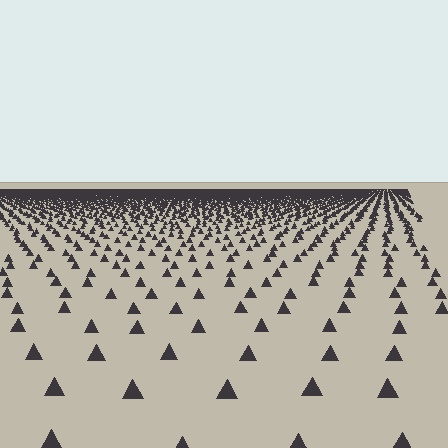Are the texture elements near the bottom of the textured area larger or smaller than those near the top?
Larger. Near the bottom, elements are closer to the viewer and appear at a bigger on-screen size.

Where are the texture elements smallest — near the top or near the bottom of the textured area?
Near the top.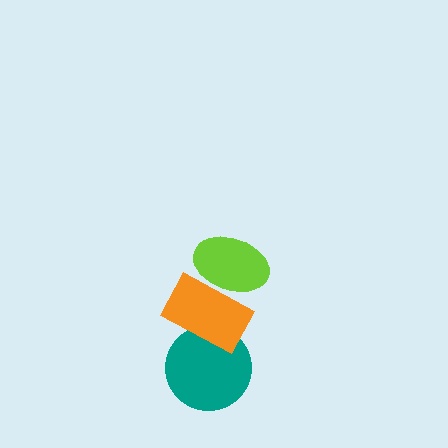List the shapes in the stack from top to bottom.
From top to bottom: the lime ellipse, the orange rectangle, the teal circle.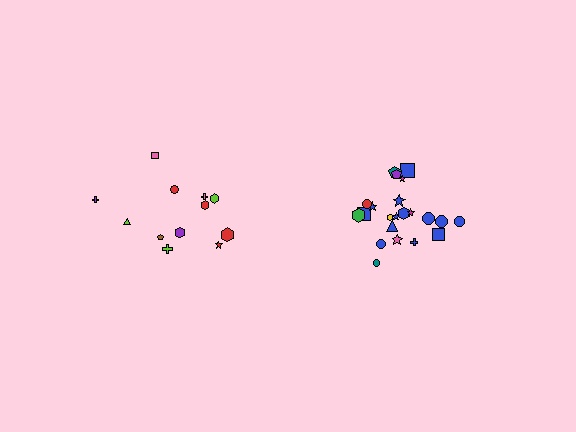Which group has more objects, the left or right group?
The right group.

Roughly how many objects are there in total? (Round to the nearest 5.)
Roughly 35 objects in total.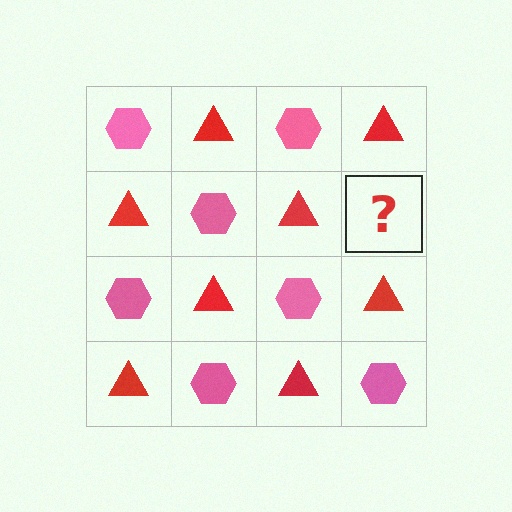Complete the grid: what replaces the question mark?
The question mark should be replaced with a pink hexagon.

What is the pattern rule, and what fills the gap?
The rule is that it alternates pink hexagon and red triangle in a checkerboard pattern. The gap should be filled with a pink hexagon.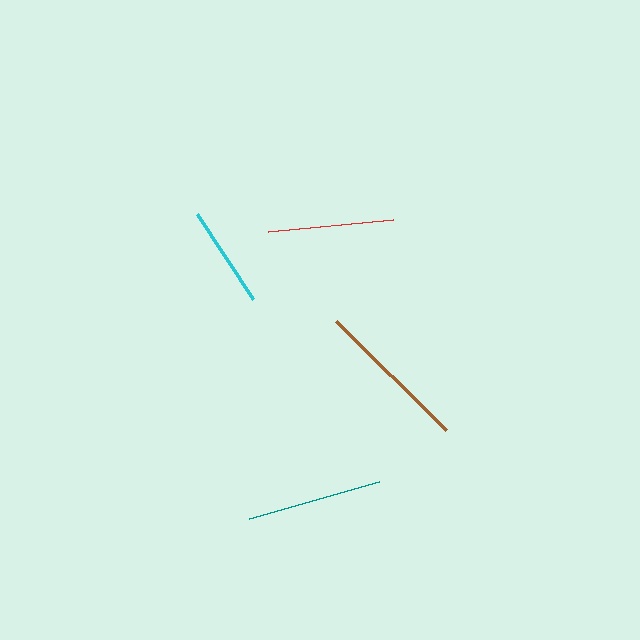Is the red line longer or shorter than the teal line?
The teal line is longer than the red line.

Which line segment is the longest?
The brown line is the longest at approximately 155 pixels.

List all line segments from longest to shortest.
From longest to shortest: brown, teal, red, cyan.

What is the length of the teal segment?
The teal segment is approximately 135 pixels long.